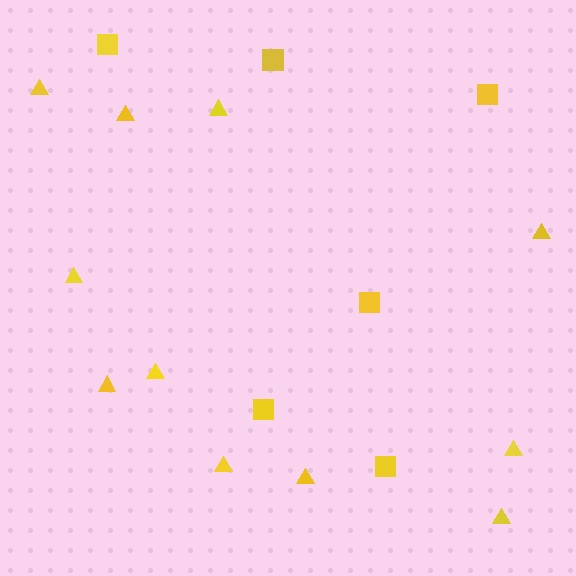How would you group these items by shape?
There are 2 groups: one group of triangles (11) and one group of squares (6).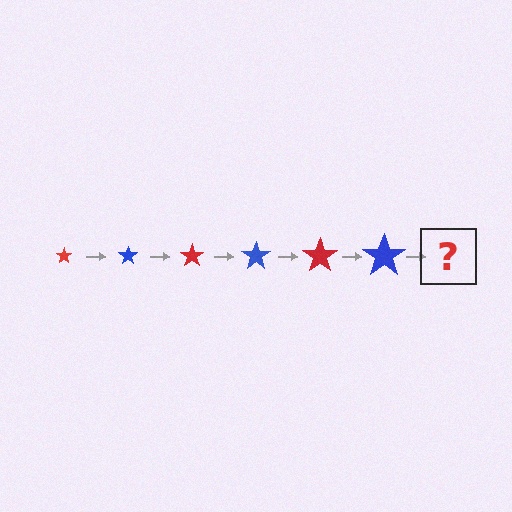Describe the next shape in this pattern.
It should be a red star, larger than the previous one.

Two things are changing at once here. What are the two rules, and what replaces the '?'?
The two rules are that the star grows larger each step and the color cycles through red and blue. The '?' should be a red star, larger than the previous one.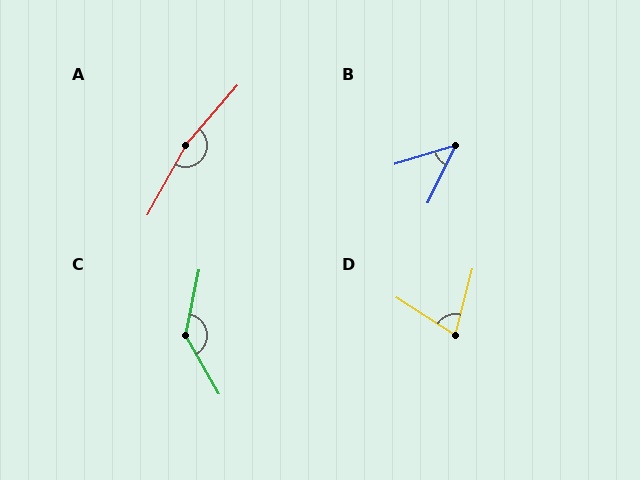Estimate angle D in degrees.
Approximately 72 degrees.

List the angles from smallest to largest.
B (48°), D (72°), C (139°), A (168°).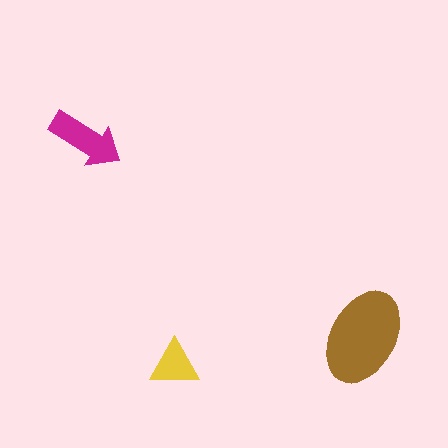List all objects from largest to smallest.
The brown ellipse, the magenta arrow, the yellow triangle.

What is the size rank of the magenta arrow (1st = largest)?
2nd.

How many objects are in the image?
There are 3 objects in the image.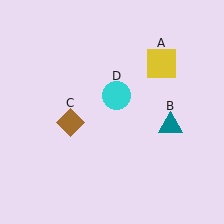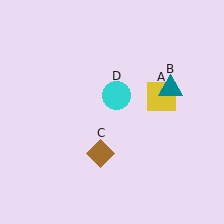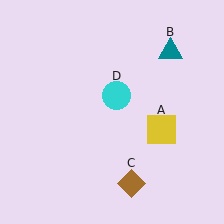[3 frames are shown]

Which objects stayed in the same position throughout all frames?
Cyan circle (object D) remained stationary.